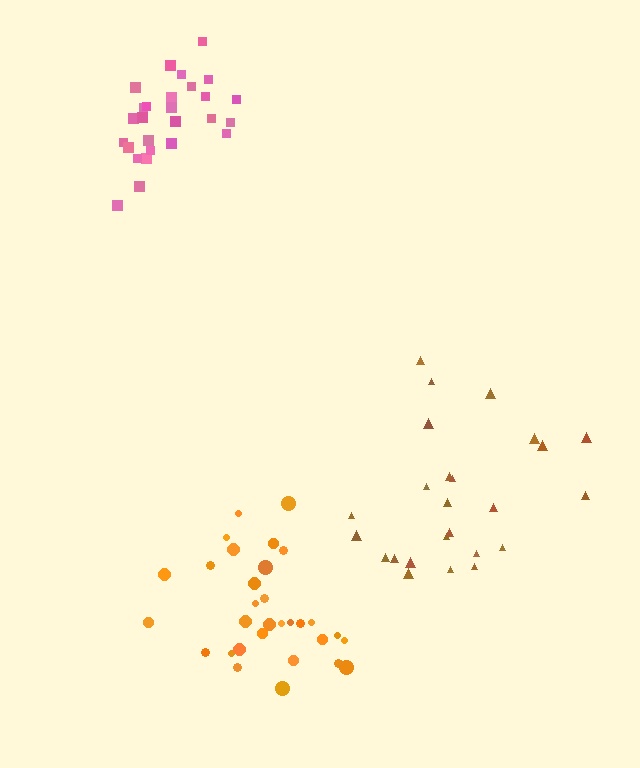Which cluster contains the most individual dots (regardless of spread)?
Orange (31).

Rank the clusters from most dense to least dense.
pink, orange, brown.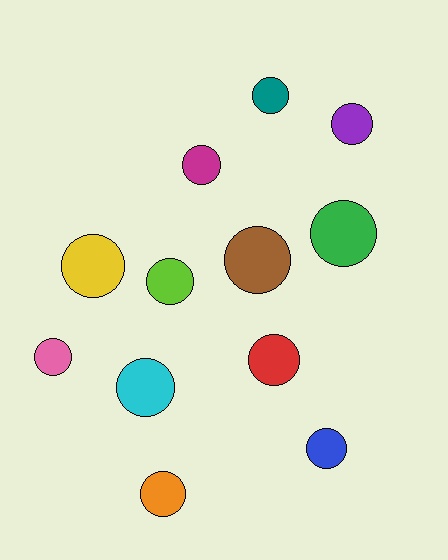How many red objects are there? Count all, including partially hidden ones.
There is 1 red object.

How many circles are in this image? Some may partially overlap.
There are 12 circles.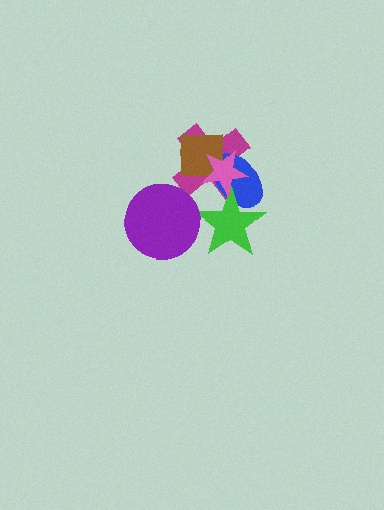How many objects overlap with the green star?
3 objects overlap with the green star.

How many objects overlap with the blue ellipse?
4 objects overlap with the blue ellipse.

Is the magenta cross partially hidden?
Yes, it is partially covered by another shape.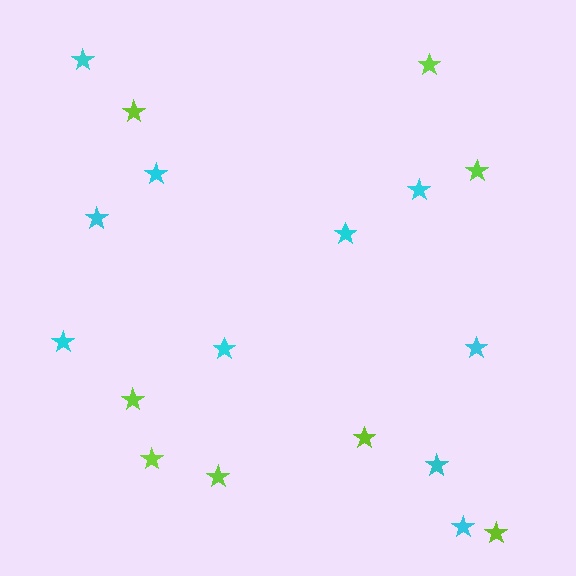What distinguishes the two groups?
There are 2 groups: one group of cyan stars (10) and one group of lime stars (8).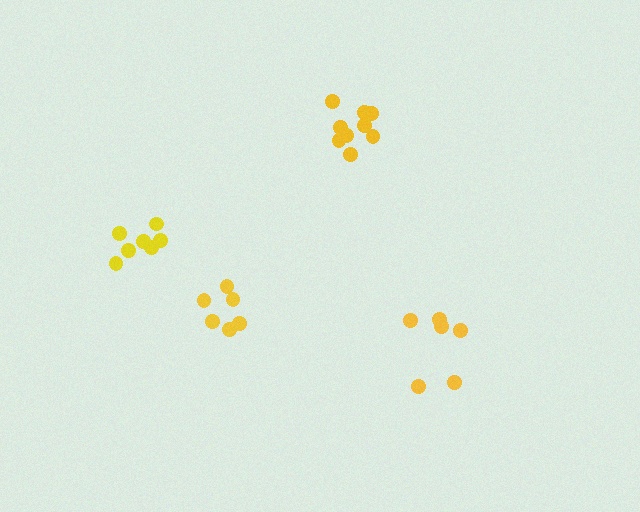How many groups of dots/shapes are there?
There are 4 groups.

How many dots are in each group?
Group 1: 6 dots, Group 2: 9 dots, Group 3: 7 dots, Group 4: 6 dots (28 total).